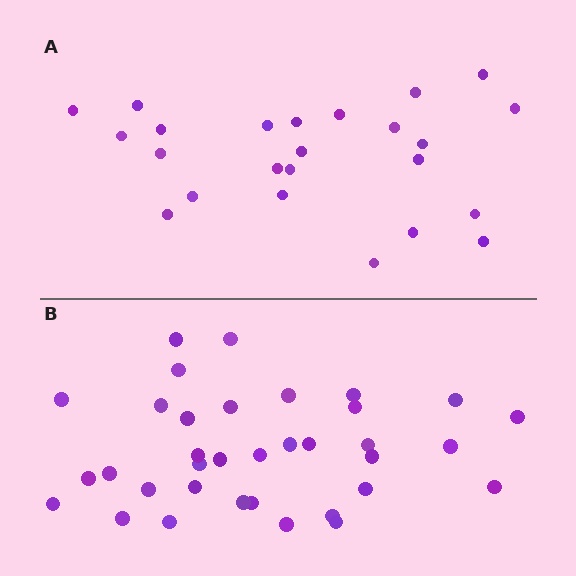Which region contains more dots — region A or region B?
Region B (the bottom region) has more dots.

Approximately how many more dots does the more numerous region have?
Region B has roughly 12 or so more dots than region A.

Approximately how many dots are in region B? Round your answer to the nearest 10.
About 40 dots. (The exact count is 35, which rounds to 40.)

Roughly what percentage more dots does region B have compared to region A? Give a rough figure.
About 45% more.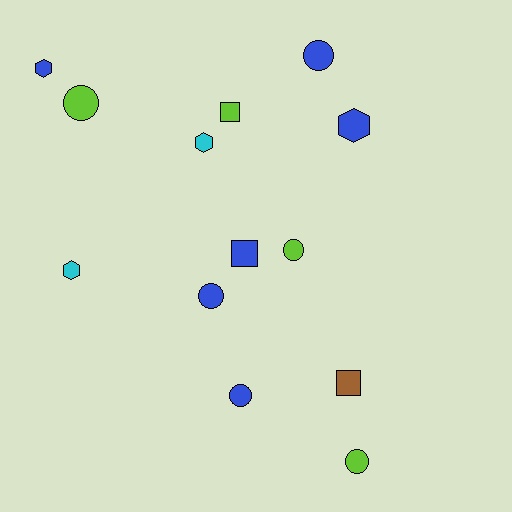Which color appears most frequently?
Blue, with 6 objects.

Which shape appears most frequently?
Circle, with 6 objects.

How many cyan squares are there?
There are no cyan squares.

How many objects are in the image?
There are 13 objects.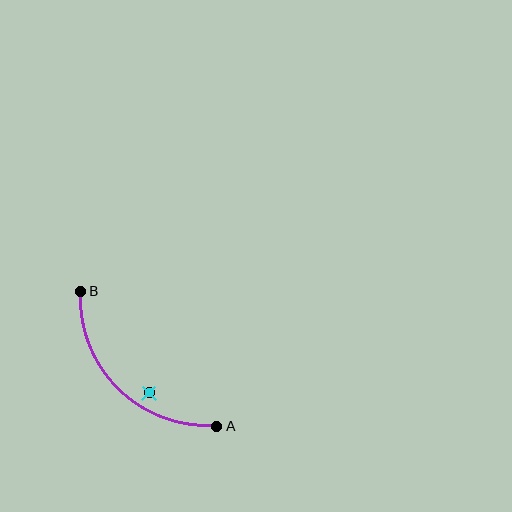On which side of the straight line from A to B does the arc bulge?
The arc bulges below and to the left of the straight line connecting A and B.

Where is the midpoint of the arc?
The arc midpoint is the point on the curve farthest from the straight line joining A and B. It sits below and to the left of that line.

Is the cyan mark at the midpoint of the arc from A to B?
No — the cyan mark does not lie on the arc at all. It sits slightly inside the curve.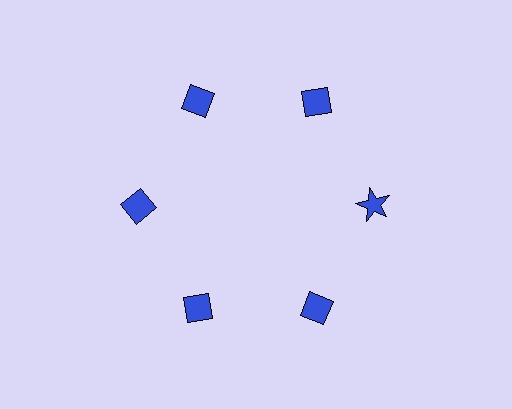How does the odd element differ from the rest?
It has a different shape: star instead of diamond.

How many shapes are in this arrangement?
There are 6 shapes arranged in a ring pattern.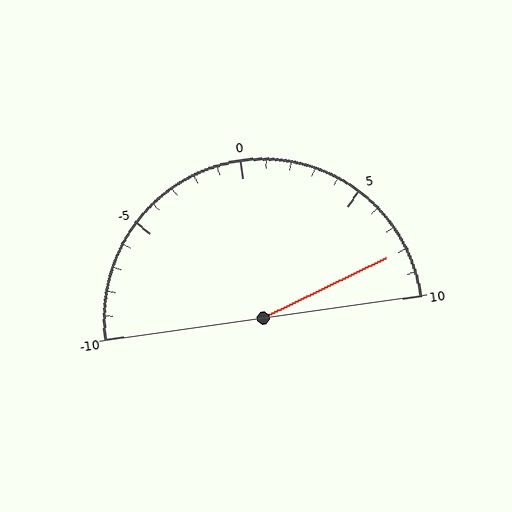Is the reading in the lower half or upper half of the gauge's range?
The reading is in the upper half of the range (-10 to 10).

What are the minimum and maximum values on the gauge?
The gauge ranges from -10 to 10.